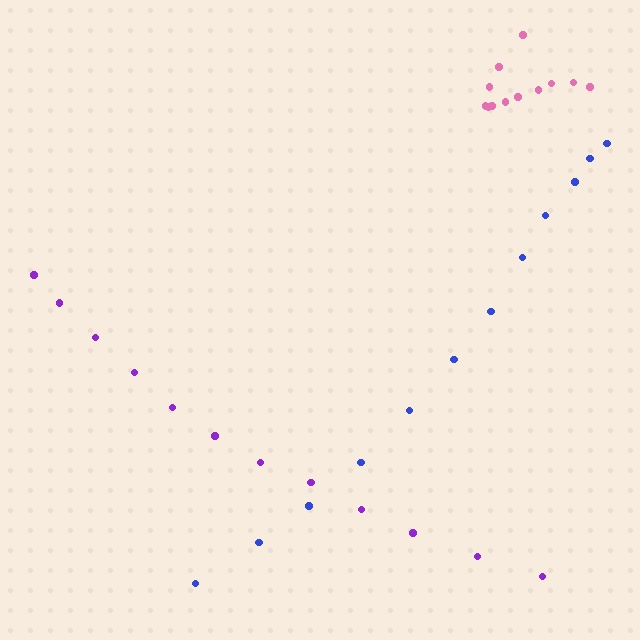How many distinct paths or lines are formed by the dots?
There are 3 distinct paths.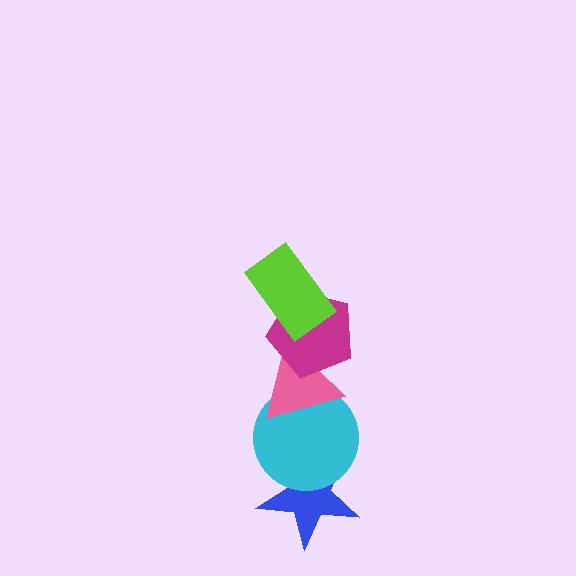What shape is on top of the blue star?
The cyan circle is on top of the blue star.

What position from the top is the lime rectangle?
The lime rectangle is 1st from the top.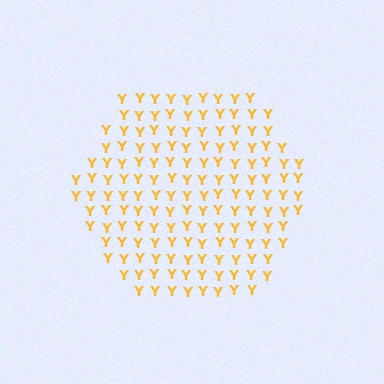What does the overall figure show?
The overall figure shows a hexagon.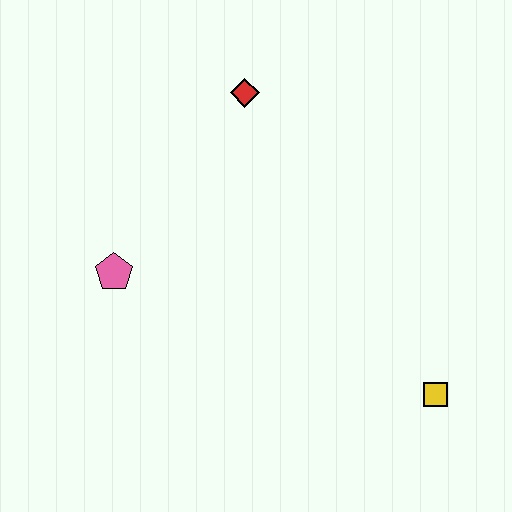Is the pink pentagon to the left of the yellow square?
Yes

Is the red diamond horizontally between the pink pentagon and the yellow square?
Yes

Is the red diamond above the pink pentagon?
Yes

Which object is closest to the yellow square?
The pink pentagon is closest to the yellow square.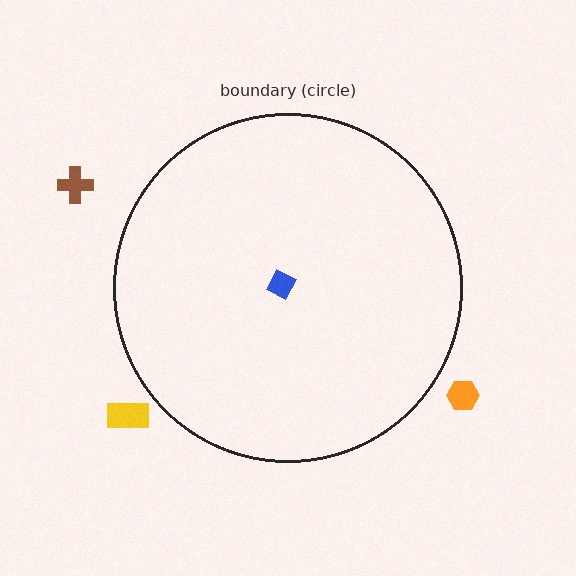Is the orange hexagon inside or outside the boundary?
Outside.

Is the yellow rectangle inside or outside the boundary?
Outside.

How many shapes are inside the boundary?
1 inside, 3 outside.